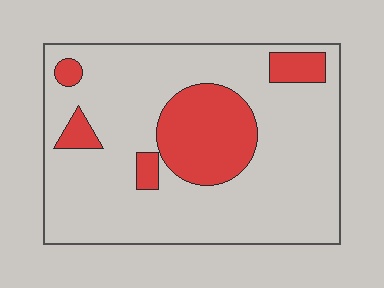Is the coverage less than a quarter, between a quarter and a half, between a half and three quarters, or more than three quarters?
Less than a quarter.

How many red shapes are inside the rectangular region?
5.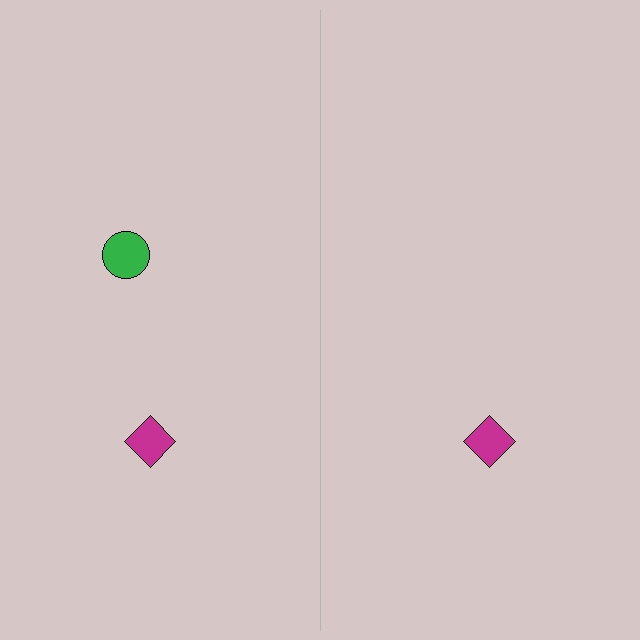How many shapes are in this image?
There are 3 shapes in this image.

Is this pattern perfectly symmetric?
No, the pattern is not perfectly symmetric. A green circle is missing from the right side.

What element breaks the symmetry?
A green circle is missing from the right side.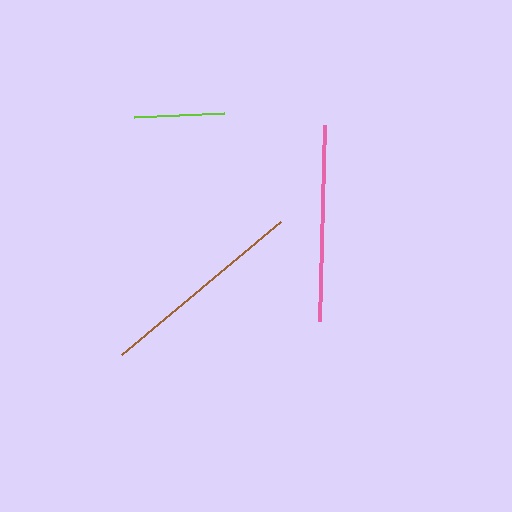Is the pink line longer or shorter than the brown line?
The brown line is longer than the pink line.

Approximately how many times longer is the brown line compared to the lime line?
The brown line is approximately 2.3 times the length of the lime line.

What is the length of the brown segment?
The brown segment is approximately 207 pixels long.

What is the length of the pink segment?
The pink segment is approximately 196 pixels long.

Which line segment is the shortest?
The lime line is the shortest at approximately 89 pixels.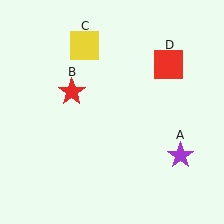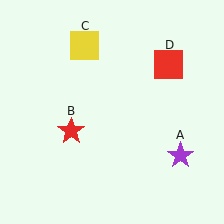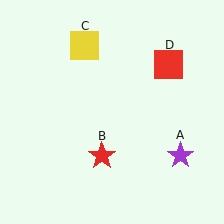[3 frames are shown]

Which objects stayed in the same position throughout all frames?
Purple star (object A) and yellow square (object C) and red square (object D) remained stationary.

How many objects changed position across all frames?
1 object changed position: red star (object B).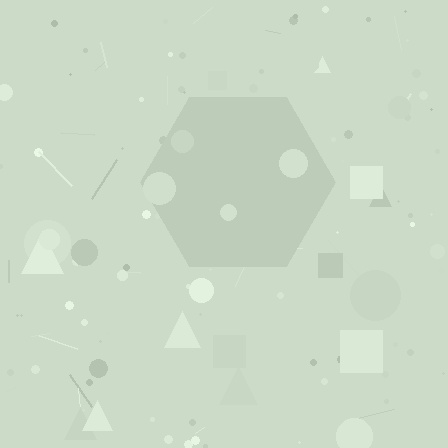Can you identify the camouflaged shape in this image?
The camouflaged shape is a hexagon.